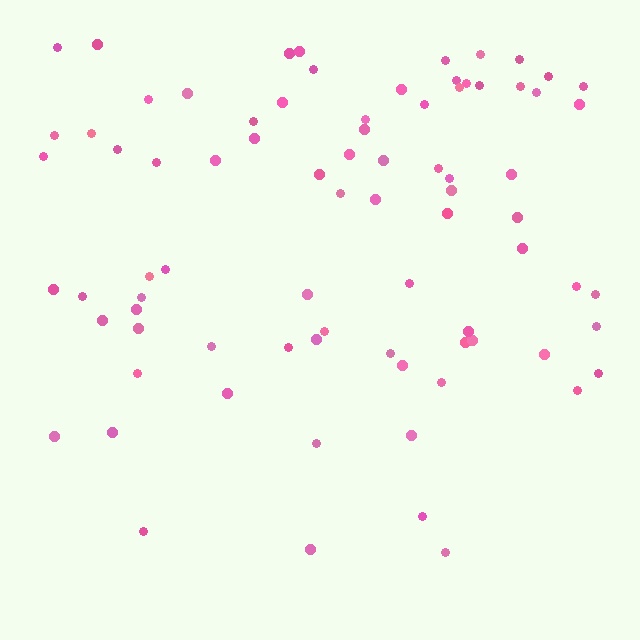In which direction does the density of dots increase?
From bottom to top, with the top side densest.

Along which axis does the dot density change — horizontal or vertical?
Vertical.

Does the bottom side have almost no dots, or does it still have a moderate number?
Still a moderate number, just noticeably fewer than the top.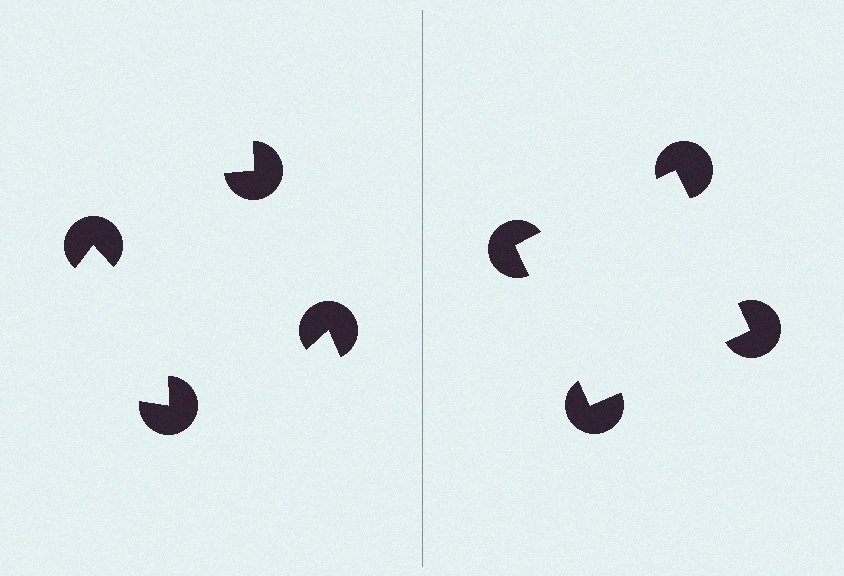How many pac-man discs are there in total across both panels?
8 — 4 on each side.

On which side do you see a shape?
An illusory square appears on the right side. On the left side the wedge cuts are rotated, so no coherent shape forms.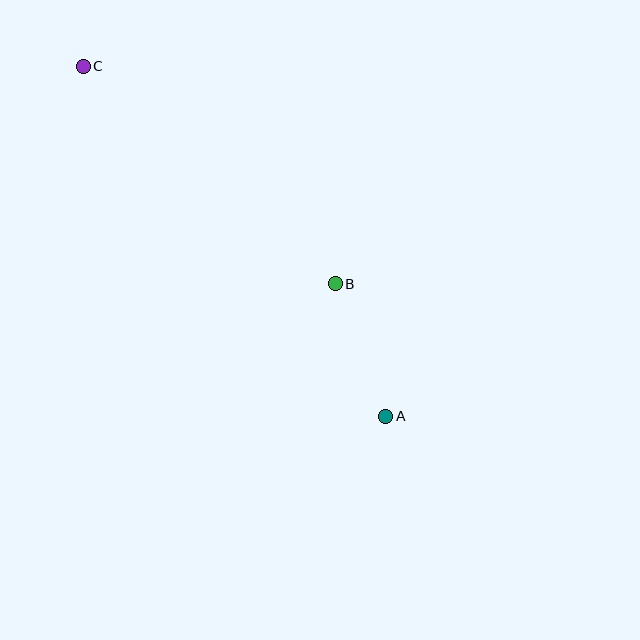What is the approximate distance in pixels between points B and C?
The distance between B and C is approximately 333 pixels.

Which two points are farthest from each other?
Points A and C are farthest from each other.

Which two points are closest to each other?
Points A and B are closest to each other.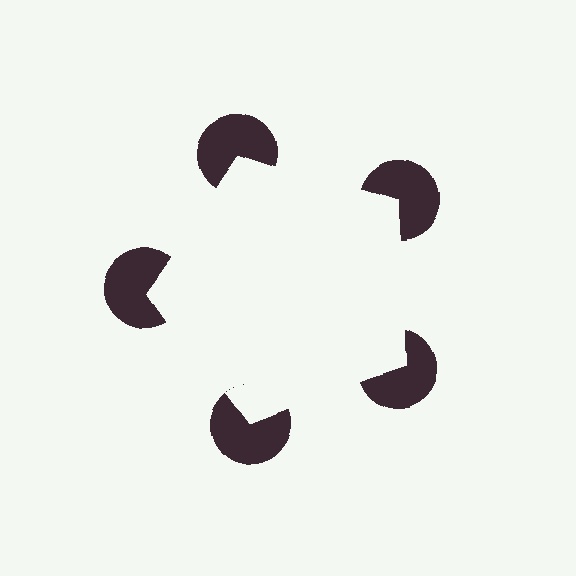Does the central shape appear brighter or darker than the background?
It typically appears slightly brighter than the background, even though no actual brightness change is drawn.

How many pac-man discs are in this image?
There are 5 — one at each vertex of the illusory pentagon.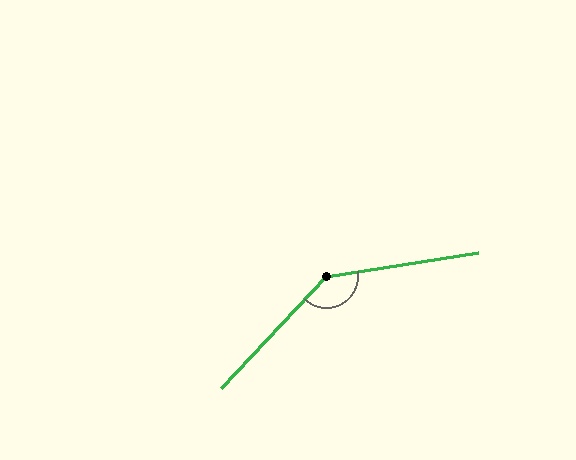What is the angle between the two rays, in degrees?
Approximately 142 degrees.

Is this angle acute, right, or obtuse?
It is obtuse.